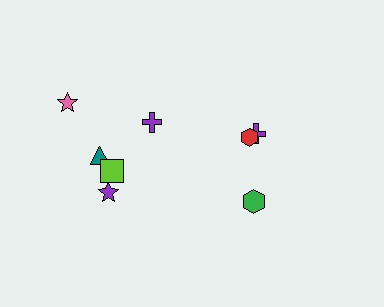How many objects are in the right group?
There are 3 objects.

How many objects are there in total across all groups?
There are 8 objects.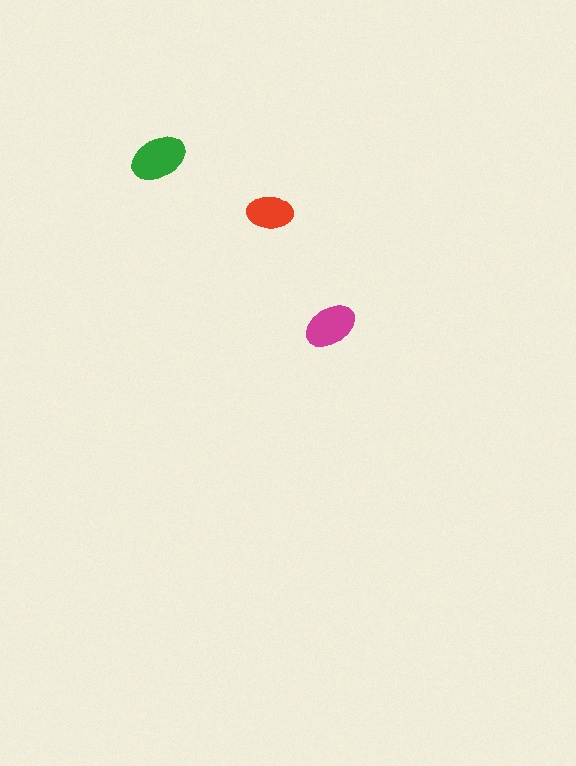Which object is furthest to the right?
The magenta ellipse is rightmost.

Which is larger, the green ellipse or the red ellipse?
The green one.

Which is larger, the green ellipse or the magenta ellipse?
The green one.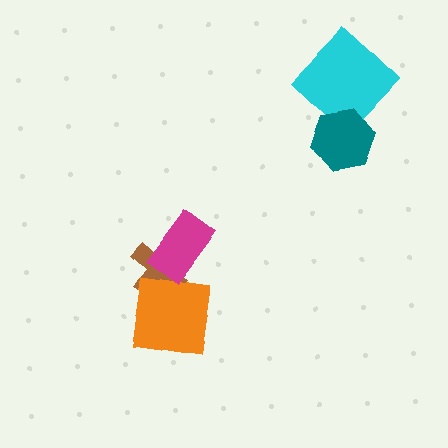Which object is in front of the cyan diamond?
The teal hexagon is in front of the cyan diamond.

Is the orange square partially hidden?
Yes, it is partially covered by another shape.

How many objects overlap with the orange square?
2 objects overlap with the orange square.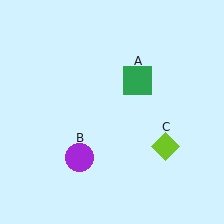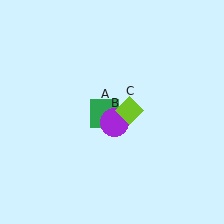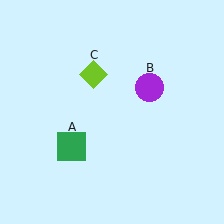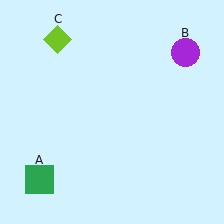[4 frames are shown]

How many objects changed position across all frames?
3 objects changed position: green square (object A), purple circle (object B), lime diamond (object C).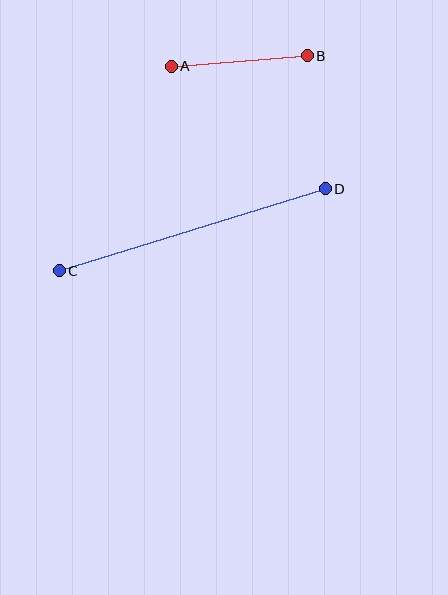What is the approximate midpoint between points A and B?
The midpoint is at approximately (239, 61) pixels.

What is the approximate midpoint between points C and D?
The midpoint is at approximately (192, 230) pixels.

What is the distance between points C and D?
The distance is approximately 278 pixels.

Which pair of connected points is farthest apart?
Points C and D are farthest apart.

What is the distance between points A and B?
The distance is approximately 136 pixels.